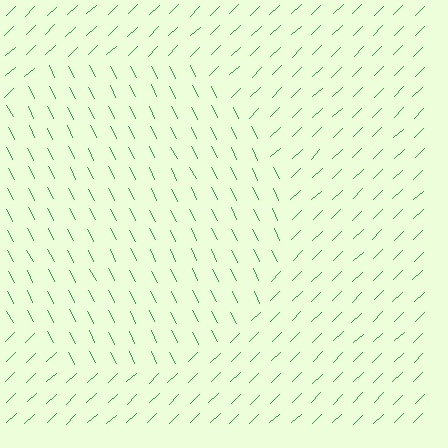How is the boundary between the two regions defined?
The boundary is defined purely by a change in line orientation (approximately 72 degrees difference). All lines are the same color and thickness.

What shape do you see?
I see a circle.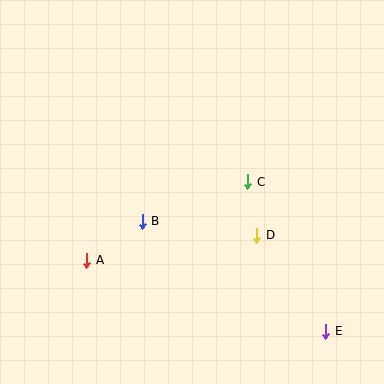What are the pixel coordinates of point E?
Point E is at (326, 331).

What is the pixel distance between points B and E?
The distance between B and E is 214 pixels.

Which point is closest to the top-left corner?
Point B is closest to the top-left corner.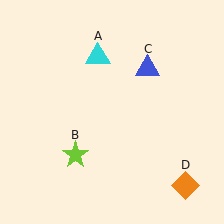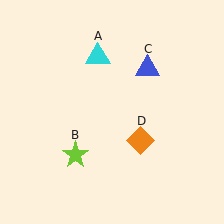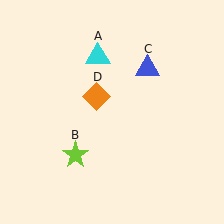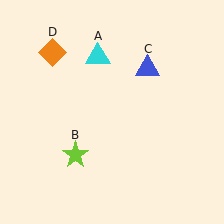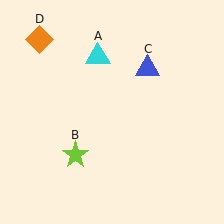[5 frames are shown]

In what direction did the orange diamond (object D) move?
The orange diamond (object D) moved up and to the left.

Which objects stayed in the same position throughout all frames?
Cyan triangle (object A) and lime star (object B) and blue triangle (object C) remained stationary.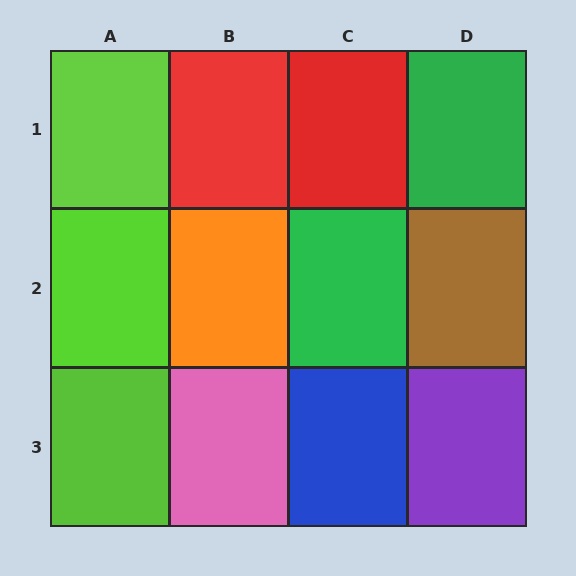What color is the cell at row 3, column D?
Purple.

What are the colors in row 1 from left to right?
Lime, red, red, green.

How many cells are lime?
3 cells are lime.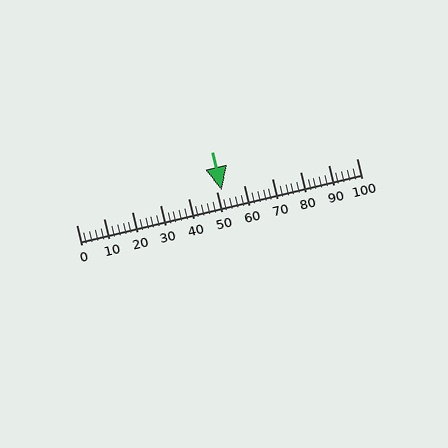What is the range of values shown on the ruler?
The ruler shows values from 0 to 100.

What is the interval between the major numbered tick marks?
The major tick marks are spaced 10 units apart.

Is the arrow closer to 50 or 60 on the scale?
The arrow is closer to 50.